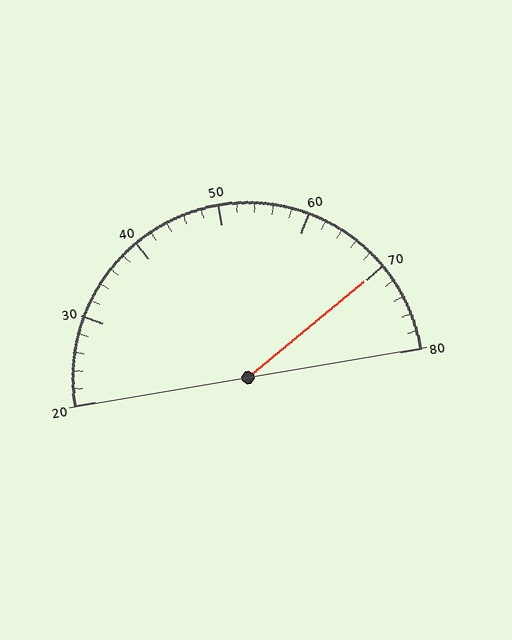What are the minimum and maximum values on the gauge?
The gauge ranges from 20 to 80.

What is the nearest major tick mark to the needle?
The nearest major tick mark is 70.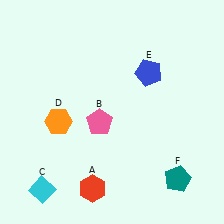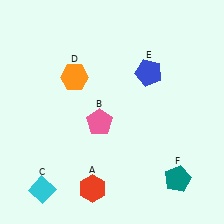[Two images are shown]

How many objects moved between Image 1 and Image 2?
1 object moved between the two images.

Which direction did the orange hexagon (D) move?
The orange hexagon (D) moved up.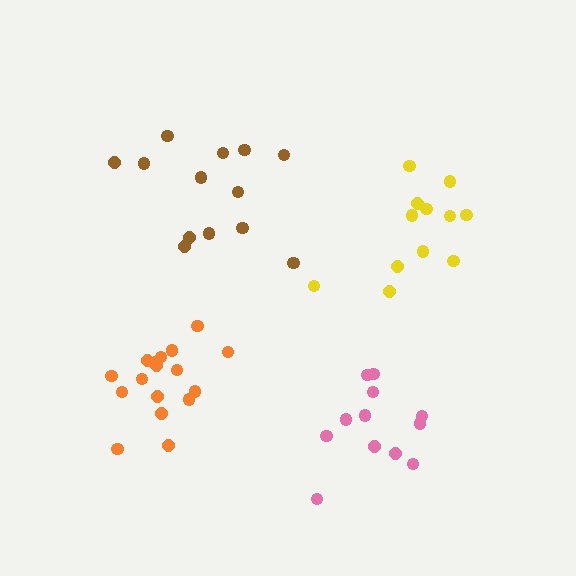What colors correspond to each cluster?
The clusters are colored: brown, orange, pink, yellow.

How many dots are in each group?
Group 1: 13 dots, Group 2: 17 dots, Group 3: 12 dots, Group 4: 12 dots (54 total).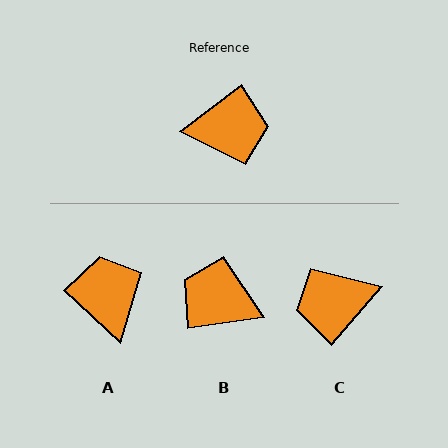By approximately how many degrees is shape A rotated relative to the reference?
Approximately 100 degrees counter-clockwise.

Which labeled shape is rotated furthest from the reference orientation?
C, about 168 degrees away.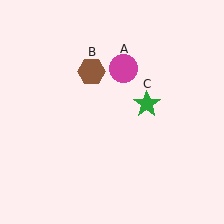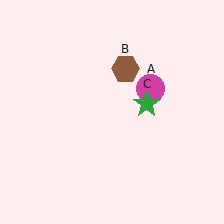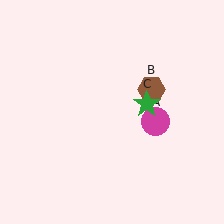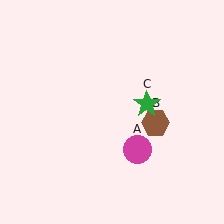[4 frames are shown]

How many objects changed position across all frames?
2 objects changed position: magenta circle (object A), brown hexagon (object B).